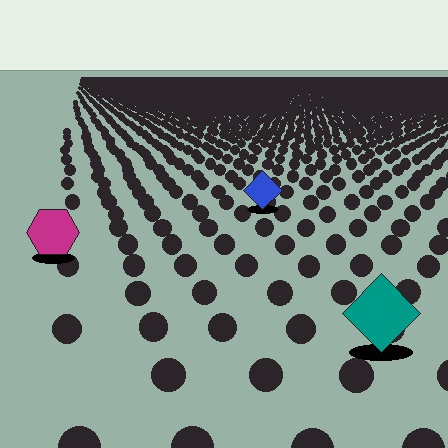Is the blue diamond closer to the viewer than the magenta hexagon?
No. The magenta hexagon is closer — you can tell from the texture gradient: the ground texture is coarser near it.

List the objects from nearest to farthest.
From nearest to farthest: the teal diamond, the magenta hexagon, the blue diamond.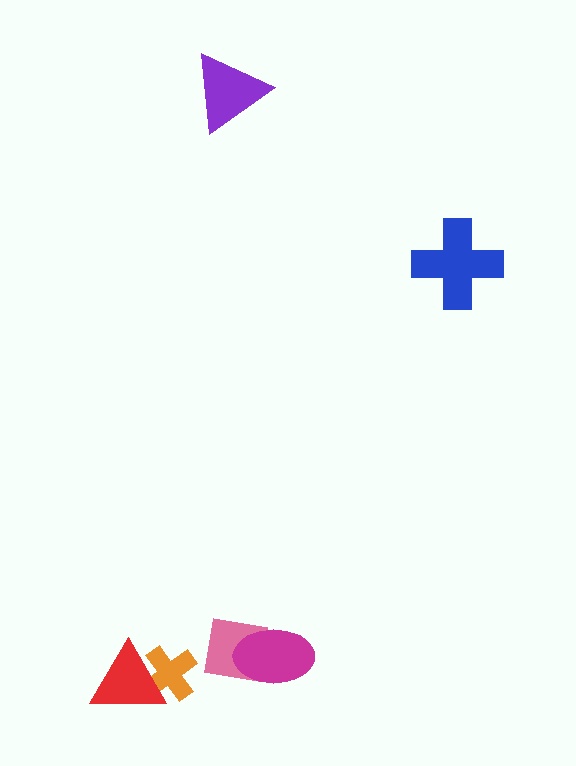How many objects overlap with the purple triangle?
0 objects overlap with the purple triangle.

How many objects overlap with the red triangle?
1 object overlaps with the red triangle.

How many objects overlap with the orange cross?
1 object overlaps with the orange cross.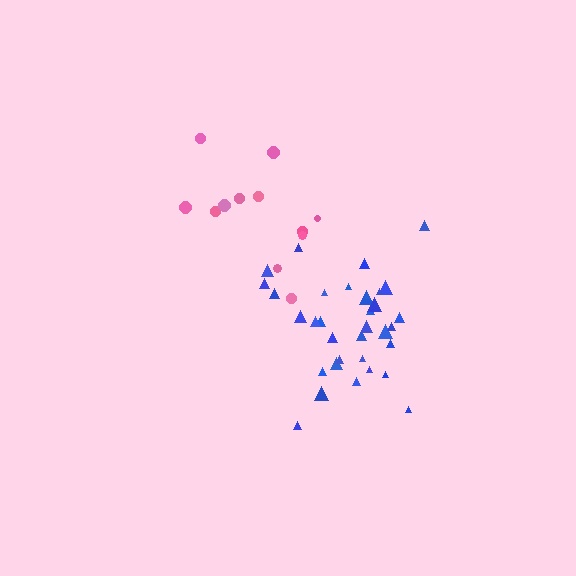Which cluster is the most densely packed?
Blue.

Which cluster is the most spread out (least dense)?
Pink.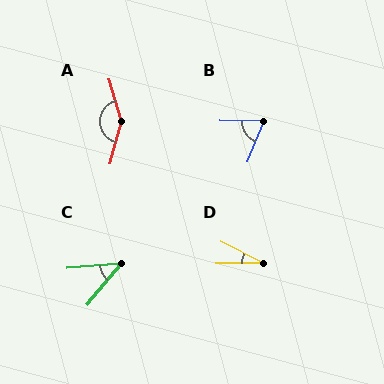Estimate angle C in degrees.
Approximately 46 degrees.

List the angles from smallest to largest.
D (28°), C (46°), B (68°), A (148°).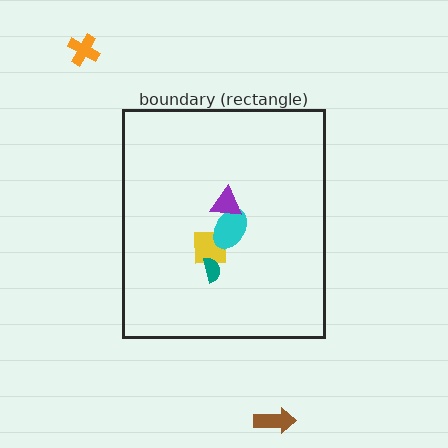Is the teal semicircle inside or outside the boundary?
Inside.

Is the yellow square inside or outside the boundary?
Inside.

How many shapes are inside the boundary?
4 inside, 2 outside.